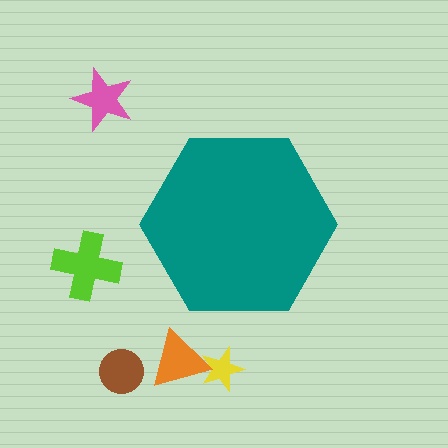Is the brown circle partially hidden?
No, the brown circle is fully visible.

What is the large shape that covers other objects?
A teal hexagon.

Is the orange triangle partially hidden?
No, the orange triangle is fully visible.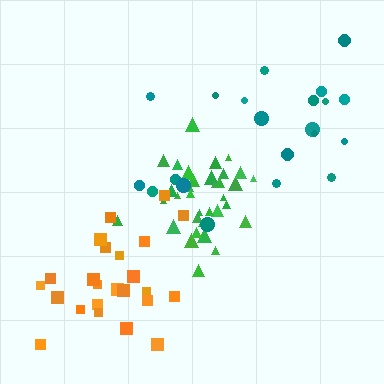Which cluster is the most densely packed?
Green.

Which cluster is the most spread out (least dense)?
Teal.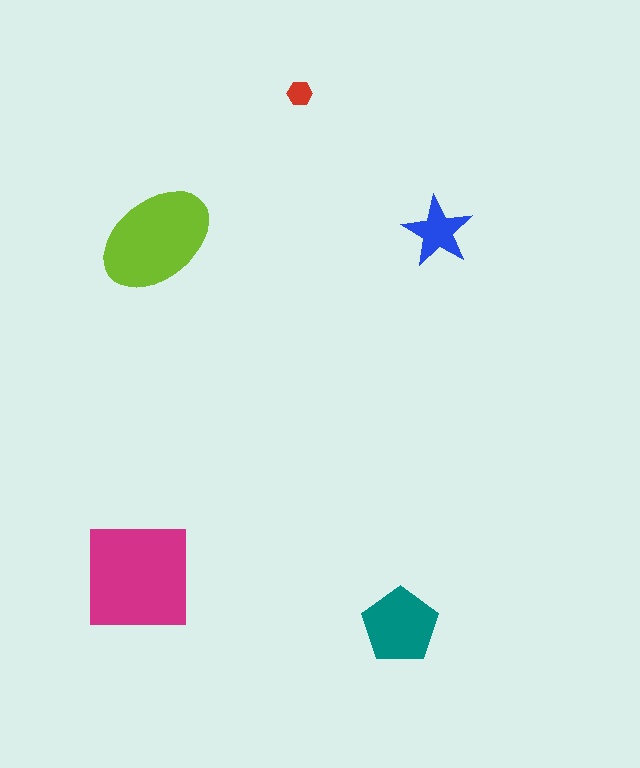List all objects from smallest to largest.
The red hexagon, the blue star, the teal pentagon, the lime ellipse, the magenta square.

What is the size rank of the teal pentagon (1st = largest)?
3rd.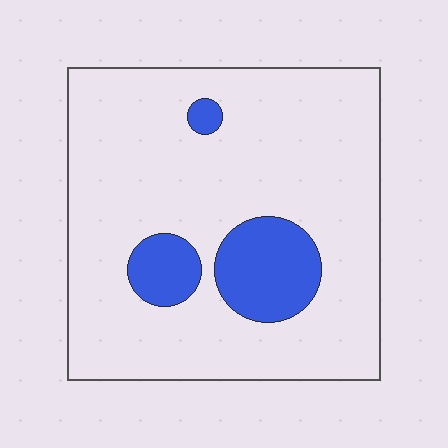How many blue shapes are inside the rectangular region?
3.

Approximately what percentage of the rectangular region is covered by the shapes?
Approximately 15%.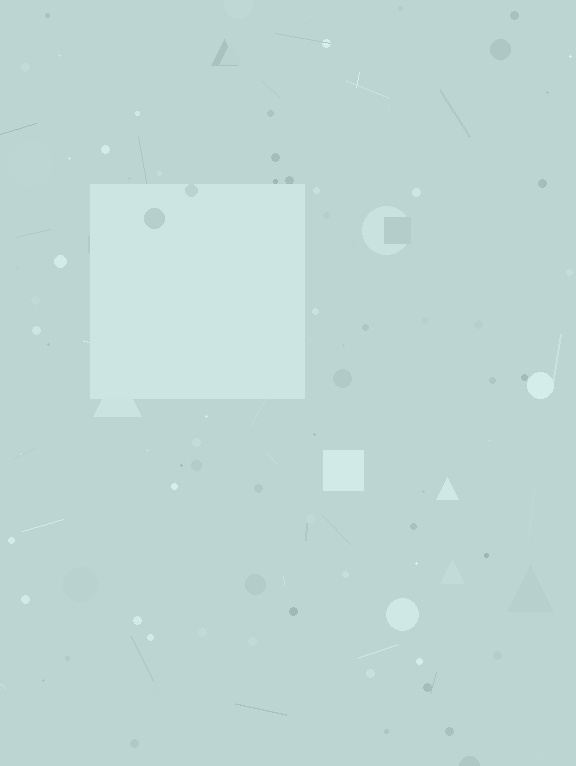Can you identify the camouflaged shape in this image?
The camouflaged shape is a square.